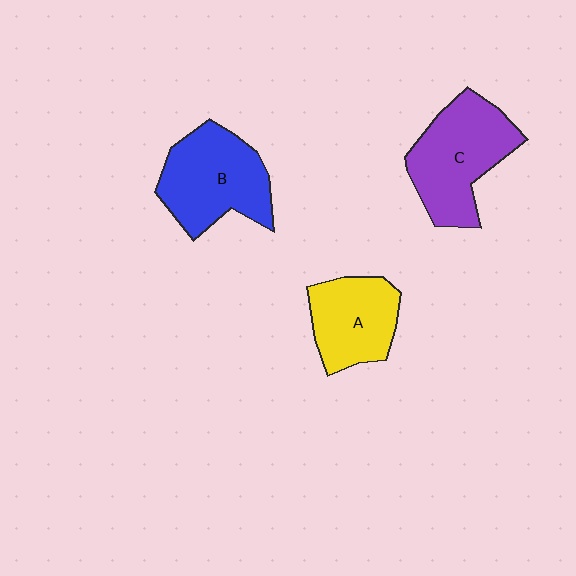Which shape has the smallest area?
Shape A (yellow).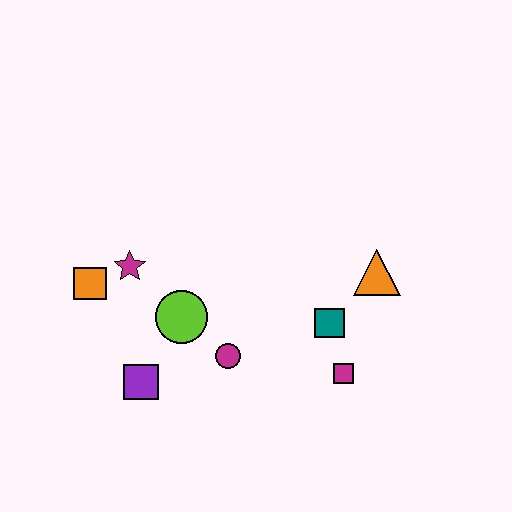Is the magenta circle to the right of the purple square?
Yes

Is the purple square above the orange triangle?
No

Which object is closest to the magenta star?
The orange square is closest to the magenta star.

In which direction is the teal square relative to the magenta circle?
The teal square is to the right of the magenta circle.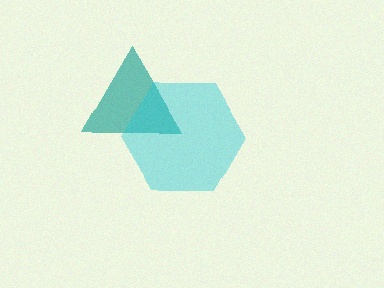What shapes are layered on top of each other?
The layered shapes are: a teal triangle, a cyan hexagon.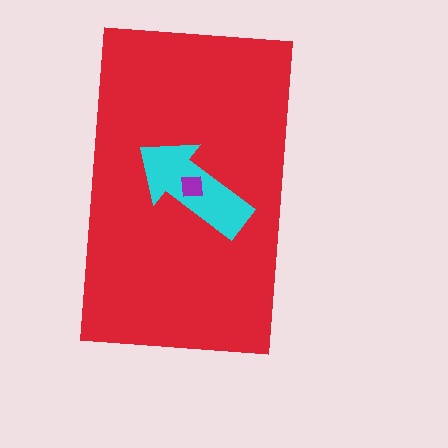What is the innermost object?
The purple square.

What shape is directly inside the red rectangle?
The cyan arrow.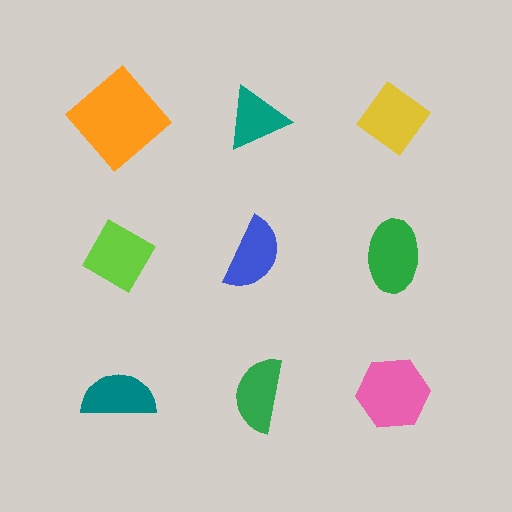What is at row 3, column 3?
A pink hexagon.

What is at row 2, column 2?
A blue semicircle.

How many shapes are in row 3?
3 shapes.